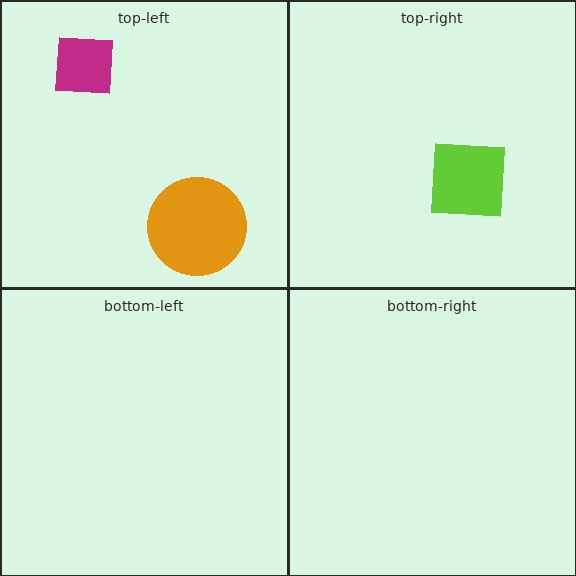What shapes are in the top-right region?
The lime square.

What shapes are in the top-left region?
The magenta square, the orange circle.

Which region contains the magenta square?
The top-left region.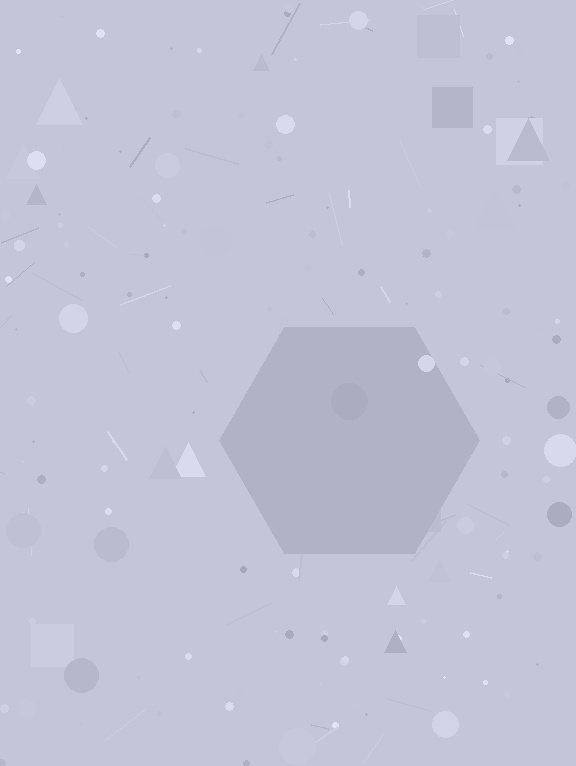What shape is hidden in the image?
A hexagon is hidden in the image.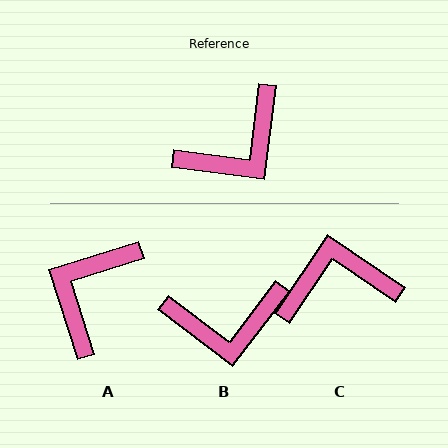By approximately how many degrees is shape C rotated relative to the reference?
Approximately 153 degrees counter-clockwise.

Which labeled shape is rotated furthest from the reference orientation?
A, about 155 degrees away.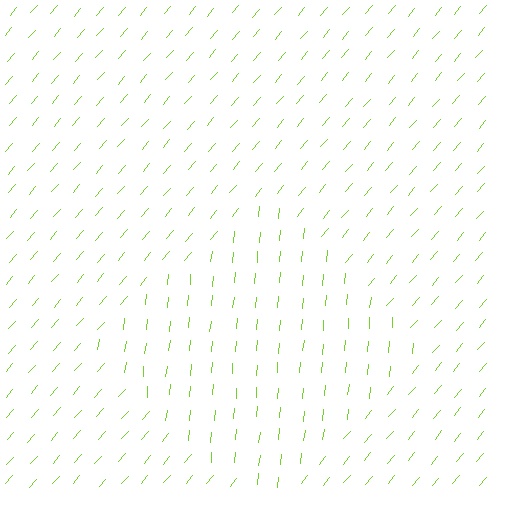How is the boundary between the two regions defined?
The boundary is defined purely by a change in line orientation (approximately 34 degrees difference). All lines are the same color and thickness.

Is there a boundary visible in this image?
Yes, there is a texture boundary formed by a change in line orientation.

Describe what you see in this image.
The image is filled with small lime line segments. A diamond region in the image has lines oriented differently from the surrounding lines, creating a visible texture boundary.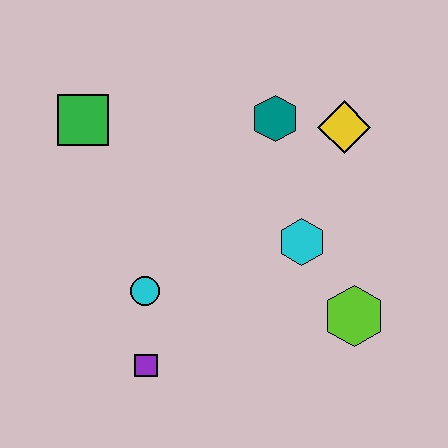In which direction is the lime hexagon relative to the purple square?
The lime hexagon is to the right of the purple square.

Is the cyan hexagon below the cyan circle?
No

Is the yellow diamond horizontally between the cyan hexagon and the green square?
No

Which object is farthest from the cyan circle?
The yellow diamond is farthest from the cyan circle.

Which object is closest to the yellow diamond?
The teal hexagon is closest to the yellow diamond.